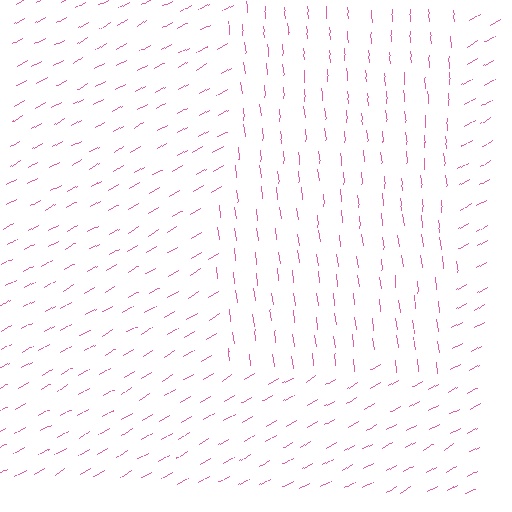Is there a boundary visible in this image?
Yes, there is a texture boundary formed by a change in line orientation.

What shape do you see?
I see a rectangle.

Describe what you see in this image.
The image is filled with small pink line segments. A rectangle region in the image has lines oriented differently from the surrounding lines, creating a visible texture boundary.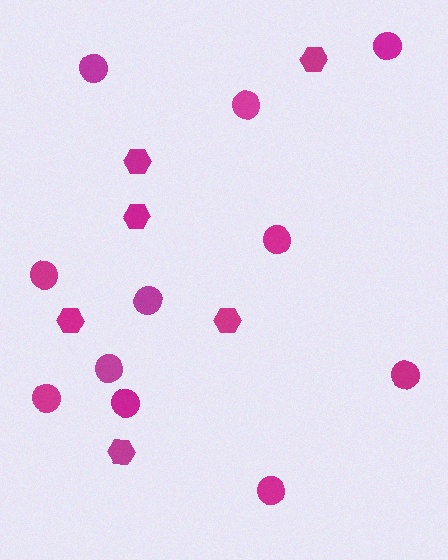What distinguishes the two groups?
There are 2 groups: one group of circles (11) and one group of hexagons (6).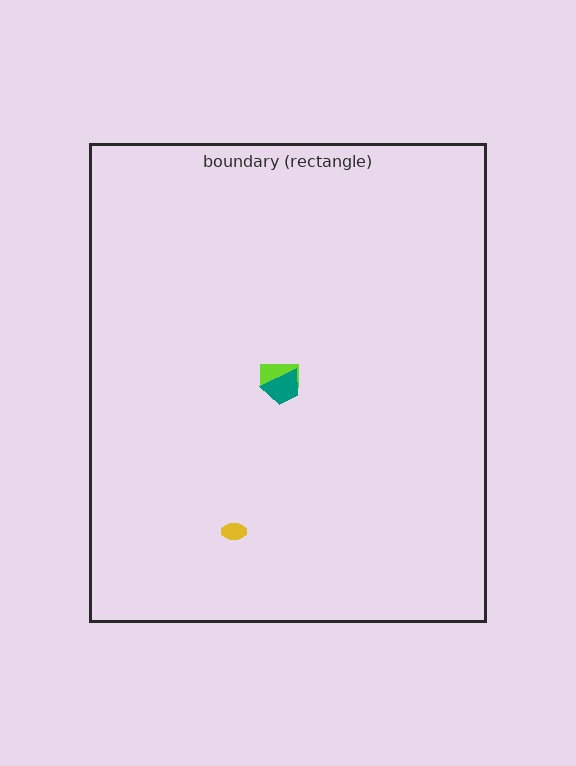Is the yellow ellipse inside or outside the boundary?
Inside.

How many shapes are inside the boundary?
3 inside, 0 outside.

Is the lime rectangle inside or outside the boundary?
Inside.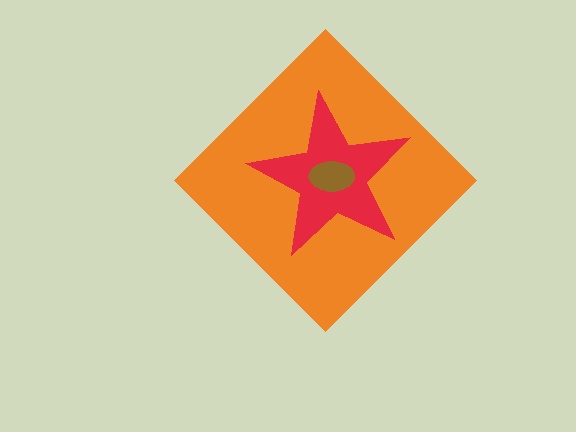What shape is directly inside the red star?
The brown ellipse.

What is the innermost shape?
The brown ellipse.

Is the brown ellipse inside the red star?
Yes.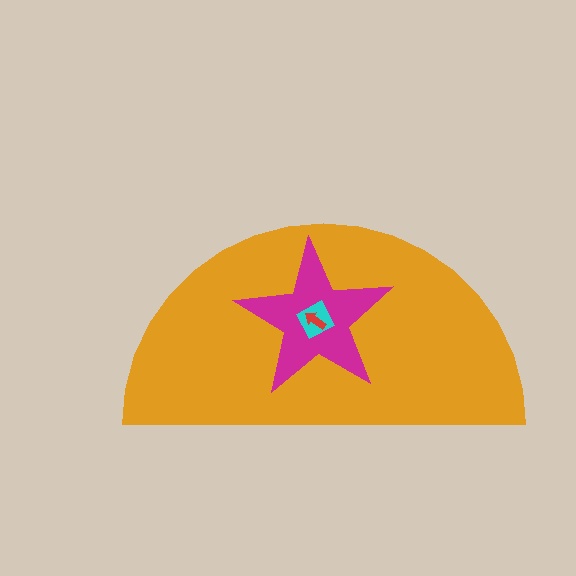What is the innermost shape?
The red arrow.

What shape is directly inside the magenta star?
The cyan square.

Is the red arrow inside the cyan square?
Yes.